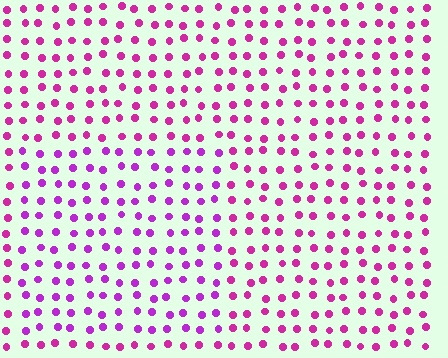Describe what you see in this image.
The image is filled with small magenta elements in a uniform arrangement. A rectangle-shaped region is visible where the elements are tinted to a slightly different hue, forming a subtle color boundary.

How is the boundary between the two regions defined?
The boundary is defined purely by a slight shift in hue (about 25 degrees). Spacing, size, and orientation are identical on both sides.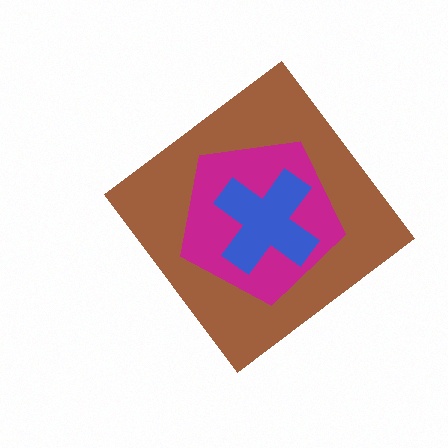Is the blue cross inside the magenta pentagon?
Yes.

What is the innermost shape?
The blue cross.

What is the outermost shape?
The brown diamond.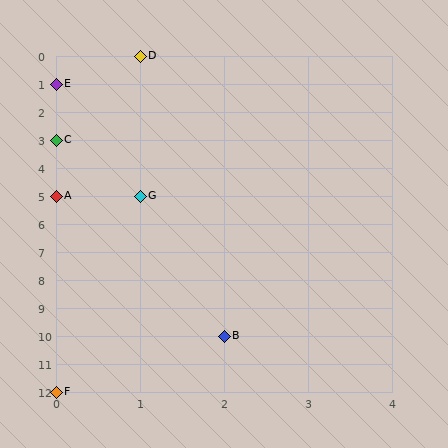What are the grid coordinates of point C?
Point C is at grid coordinates (0, 3).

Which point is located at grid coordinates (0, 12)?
Point F is at (0, 12).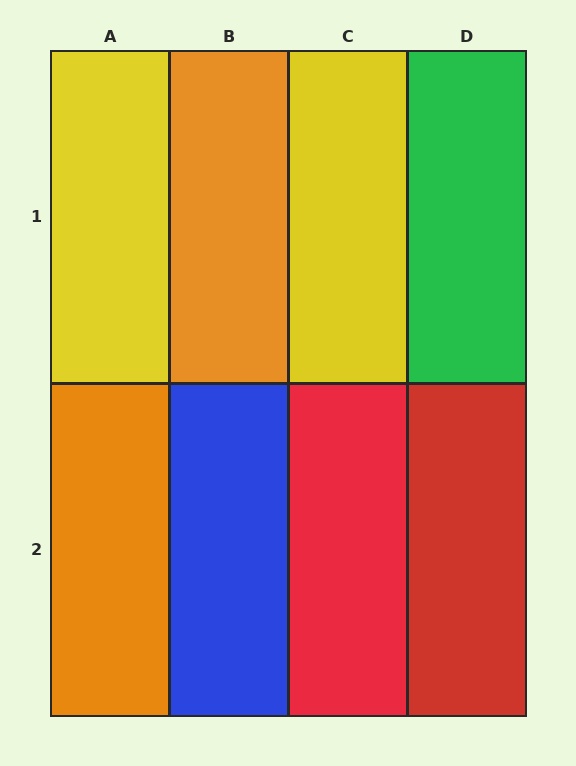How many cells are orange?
2 cells are orange.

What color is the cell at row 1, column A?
Yellow.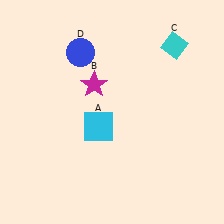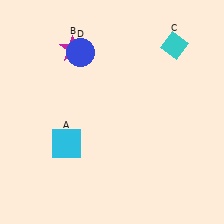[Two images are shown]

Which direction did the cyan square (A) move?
The cyan square (A) moved left.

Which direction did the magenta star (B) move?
The magenta star (B) moved up.